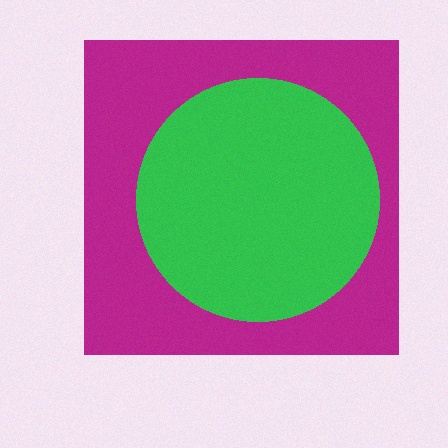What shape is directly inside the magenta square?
The green circle.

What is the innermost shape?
The green circle.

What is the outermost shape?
The magenta square.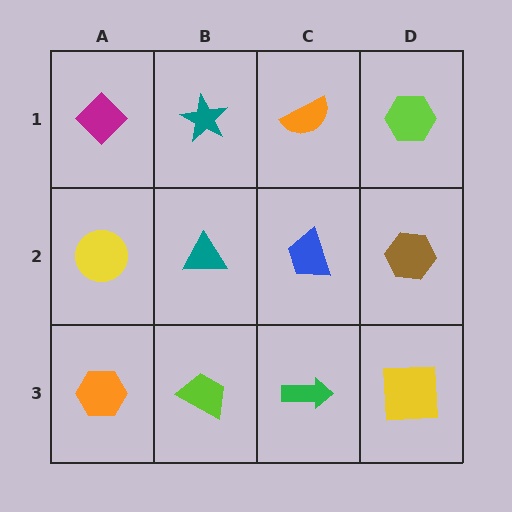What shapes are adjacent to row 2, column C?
An orange semicircle (row 1, column C), a green arrow (row 3, column C), a teal triangle (row 2, column B), a brown hexagon (row 2, column D).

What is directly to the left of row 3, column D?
A green arrow.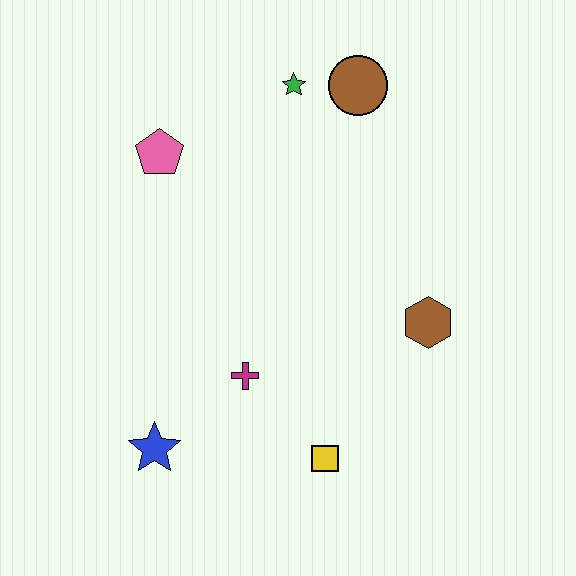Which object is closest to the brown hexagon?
The yellow square is closest to the brown hexagon.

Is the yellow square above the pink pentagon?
No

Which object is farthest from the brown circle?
The blue star is farthest from the brown circle.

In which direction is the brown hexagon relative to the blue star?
The brown hexagon is to the right of the blue star.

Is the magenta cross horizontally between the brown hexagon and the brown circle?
No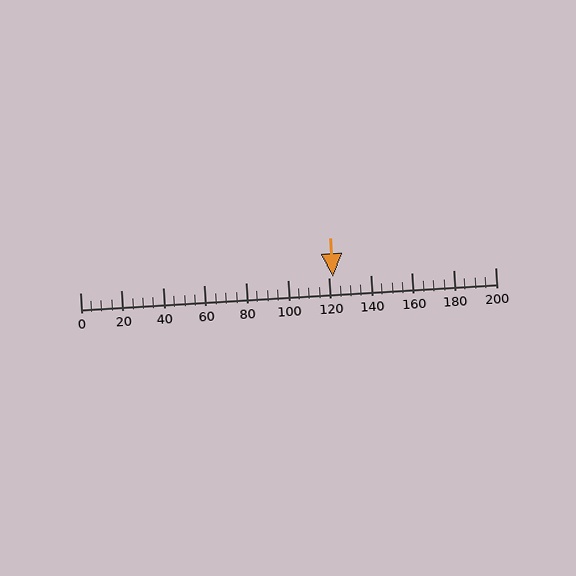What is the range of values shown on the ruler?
The ruler shows values from 0 to 200.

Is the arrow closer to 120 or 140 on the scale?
The arrow is closer to 120.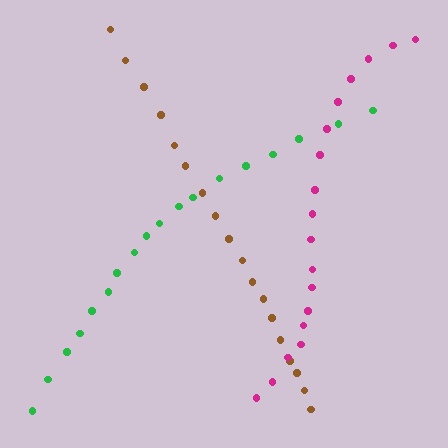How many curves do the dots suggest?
There are 3 distinct paths.